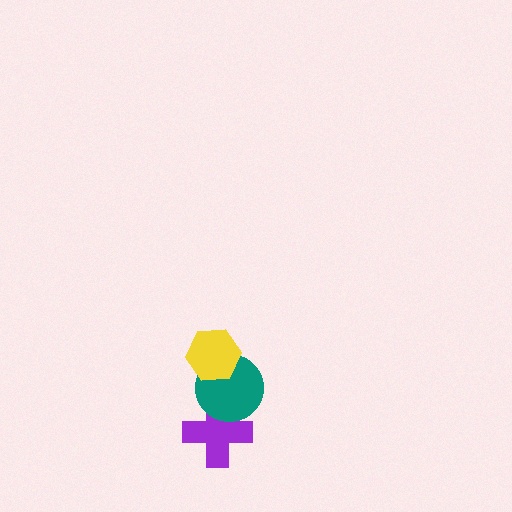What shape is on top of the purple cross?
The teal circle is on top of the purple cross.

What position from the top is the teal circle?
The teal circle is 2nd from the top.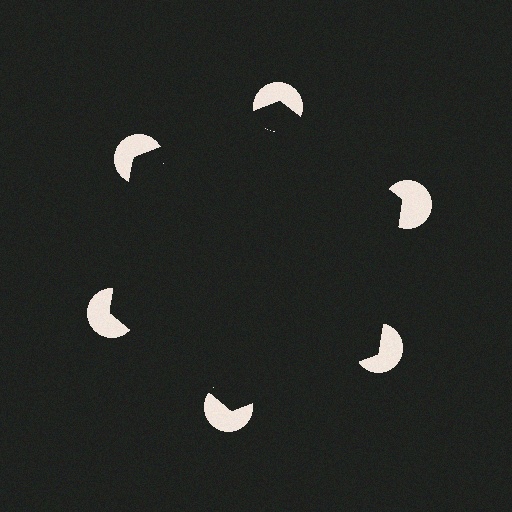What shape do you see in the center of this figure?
An illusory hexagon — its edges are inferred from the aligned wedge cuts in the pac-man discs, not physically drawn.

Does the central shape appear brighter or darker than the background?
It typically appears slightly darker than the background, even though no actual brightness change is drawn.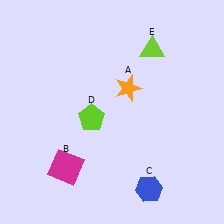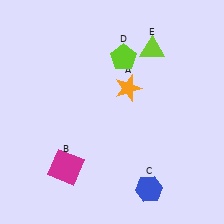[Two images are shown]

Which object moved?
The lime pentagon (D) moved up.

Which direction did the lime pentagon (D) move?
The lime pentagon (D) moved up.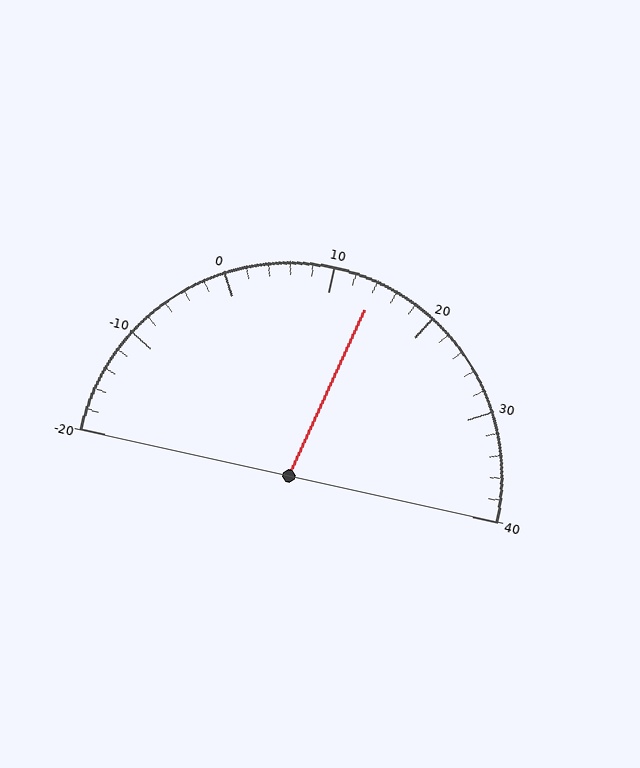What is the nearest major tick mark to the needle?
The nearest major tick mark is 10.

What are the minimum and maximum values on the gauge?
The gauge ranges from -20 to 40.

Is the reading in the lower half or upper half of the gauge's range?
The reading is in the upper half of the range (-20 to 40).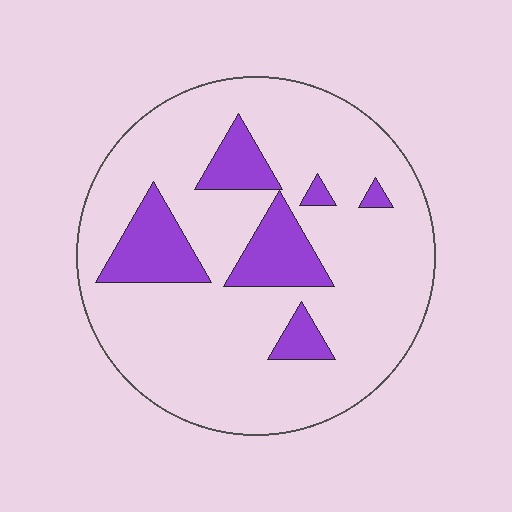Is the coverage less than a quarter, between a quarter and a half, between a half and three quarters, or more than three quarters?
Less than a quarter.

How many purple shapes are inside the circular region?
6.